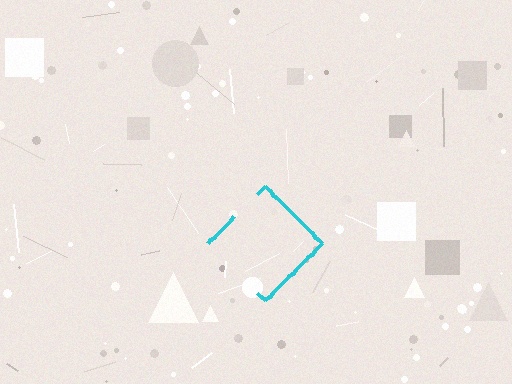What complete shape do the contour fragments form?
The contour fragments form a diamond.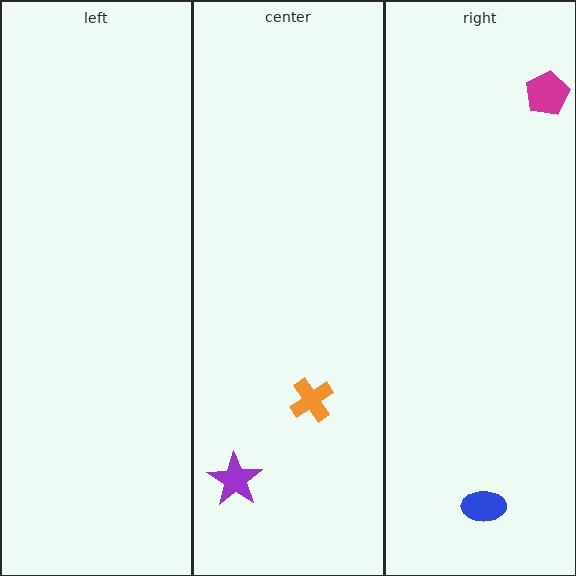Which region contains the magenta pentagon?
The right region.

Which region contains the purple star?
The center region.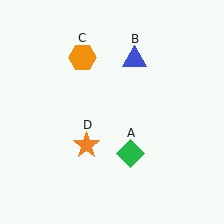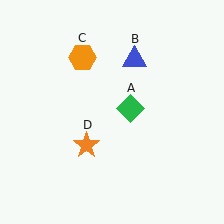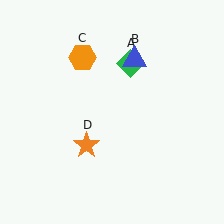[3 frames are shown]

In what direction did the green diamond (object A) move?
The green diamond (object A) moved up.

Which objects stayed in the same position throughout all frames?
Blue triangle (object B) and orange hexagon (object C) and orange star (object D) remained stationary.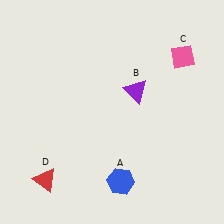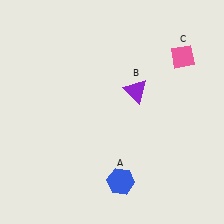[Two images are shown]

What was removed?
The red triangle (D) was removed in Image 2.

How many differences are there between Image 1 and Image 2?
There is 1 difference between the two images.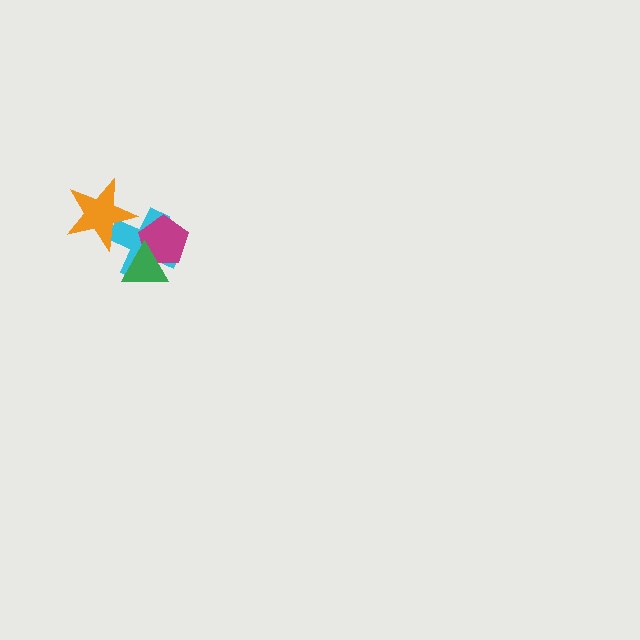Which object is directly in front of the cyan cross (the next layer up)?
The magenta pentagon is directly in front of the cyan cross.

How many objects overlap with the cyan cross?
3 objects overlap with the cyan cross.